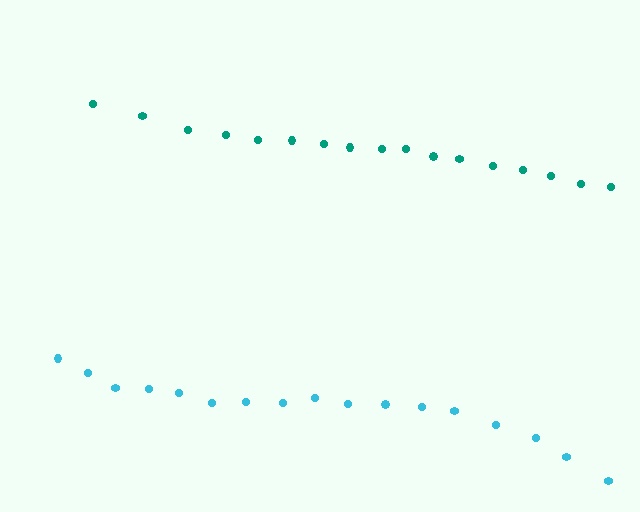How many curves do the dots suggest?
There are 2 distinct paths.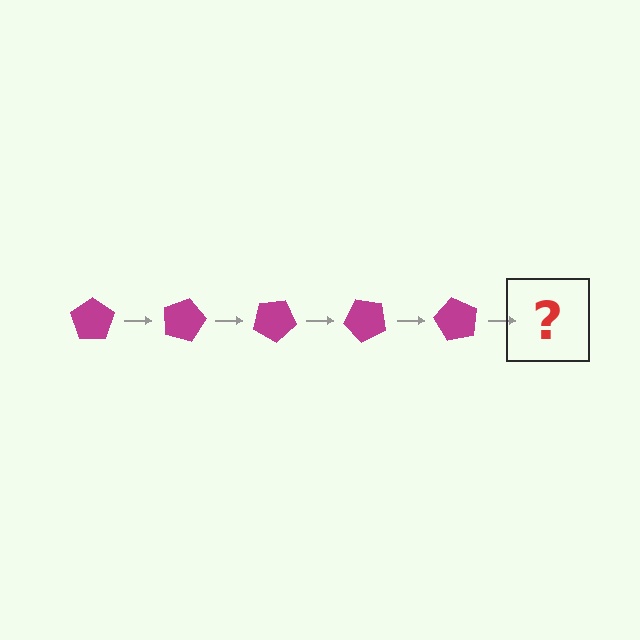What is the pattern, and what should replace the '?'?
The pattern is that the pentagon rotates 15 degrees each step. The '?' should be a magenta pentagon rotated 75 degrees.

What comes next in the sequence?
The next element should be a magenta pentagon rotated 75 degrees.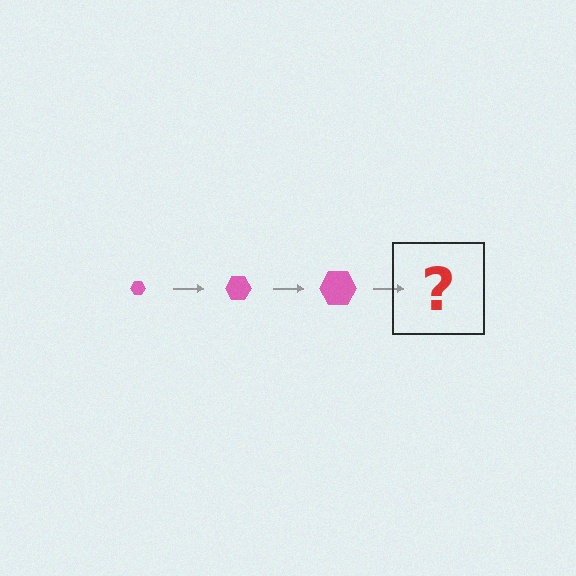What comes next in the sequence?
The next element should be a pink hexagon, larger than the previous one.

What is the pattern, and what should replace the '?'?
The pattern is that the hexagon gets progressively larger each step. The '?' should be a pink hexagon, larger than the previous one.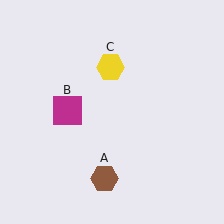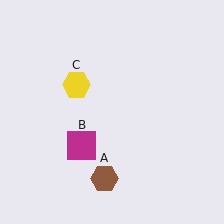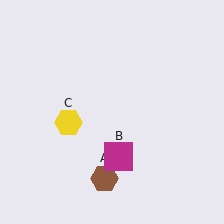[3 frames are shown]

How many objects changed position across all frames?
2 objects changed position: magenta square (object B), yellow hexagon (object C).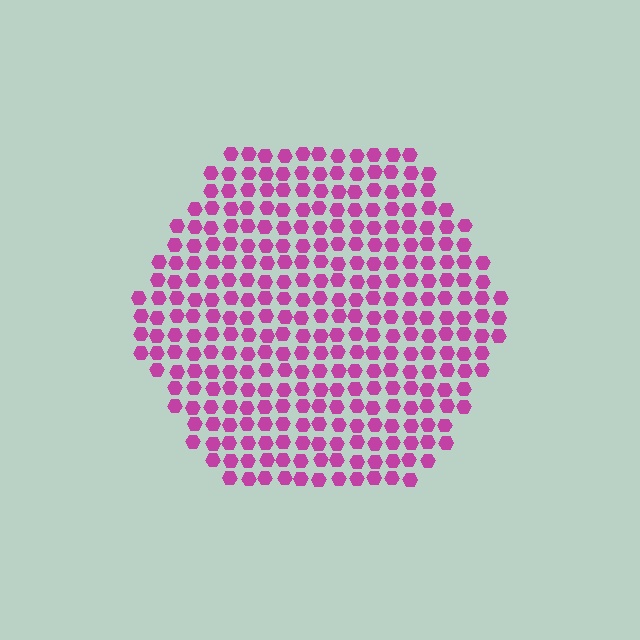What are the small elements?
The small elements are hexagons.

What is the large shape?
The large shape is a hexagon.